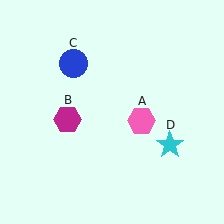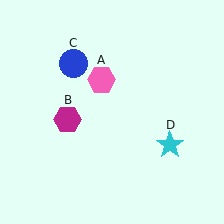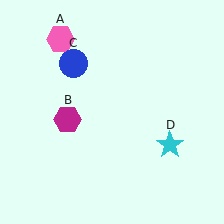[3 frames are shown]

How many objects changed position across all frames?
1 object changed position: pink hexagon (object A).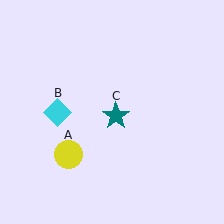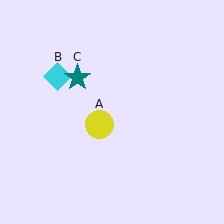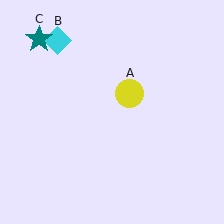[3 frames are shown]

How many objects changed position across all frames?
3 objects changed position: yellow circle (object A), cyan diamond (object B), teal star (object C).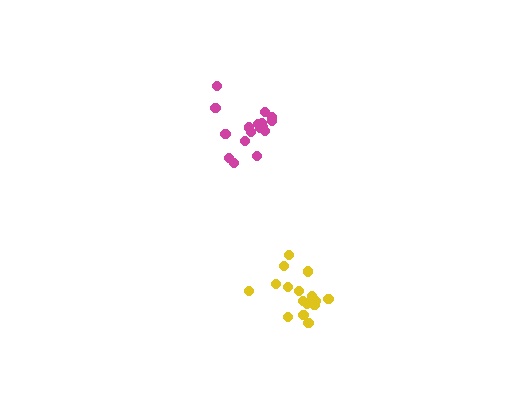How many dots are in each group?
Group 1: 18 dots, Group 2: 17 dots (35 total).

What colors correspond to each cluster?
The clusters are colored: yellow, magenta.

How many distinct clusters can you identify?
There are 2 distinct clusters.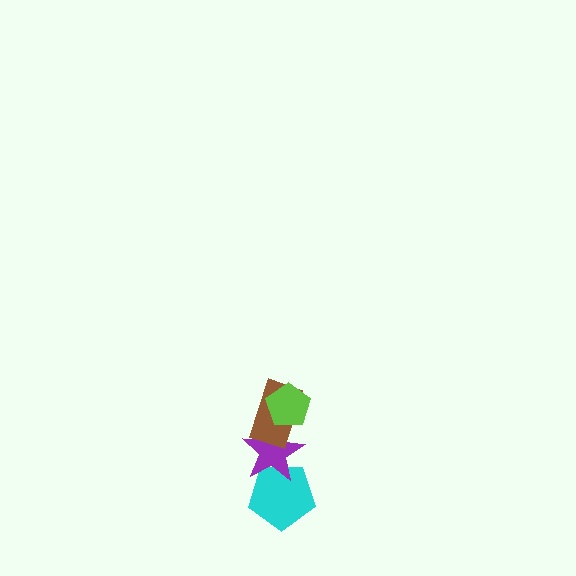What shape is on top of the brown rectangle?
The lime pentagon is on top of the brown rectangle.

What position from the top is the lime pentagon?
The lime pentagon is 1st from the top.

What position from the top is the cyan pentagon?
The cyan pentagon is 4th from the top.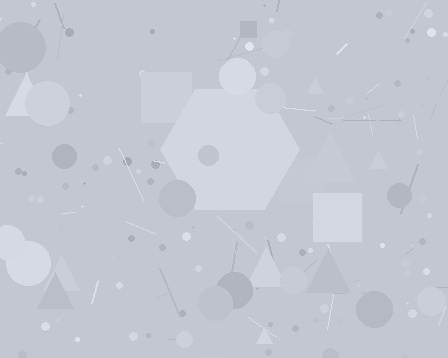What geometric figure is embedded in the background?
A hexagon is embedded in the background.